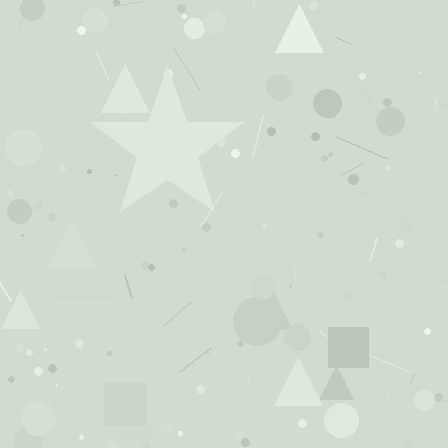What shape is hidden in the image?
A star is hidden in the image.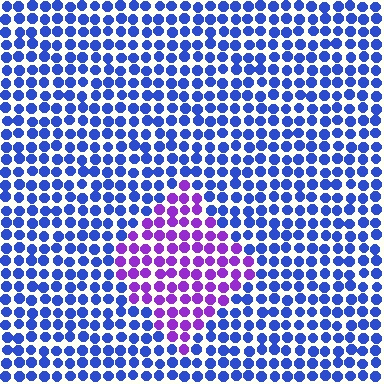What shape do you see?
I see a diamond.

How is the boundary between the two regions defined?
The boundary is defined purely by a slight shift in hue (about 52 degrees). Spacing, size, and orientation are identical on both sides.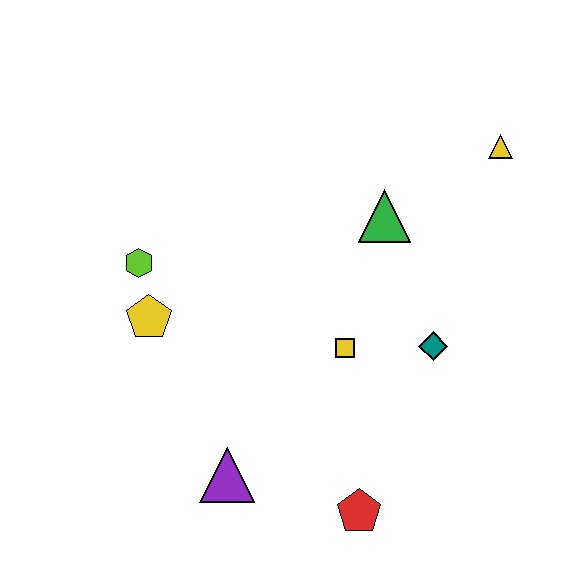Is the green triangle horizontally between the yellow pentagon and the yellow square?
No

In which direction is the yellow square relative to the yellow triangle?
The yellow square is below the yellow triangle.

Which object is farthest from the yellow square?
The yellow triangle is farthest from the yellow square.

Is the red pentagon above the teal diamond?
No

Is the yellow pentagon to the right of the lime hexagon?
Yes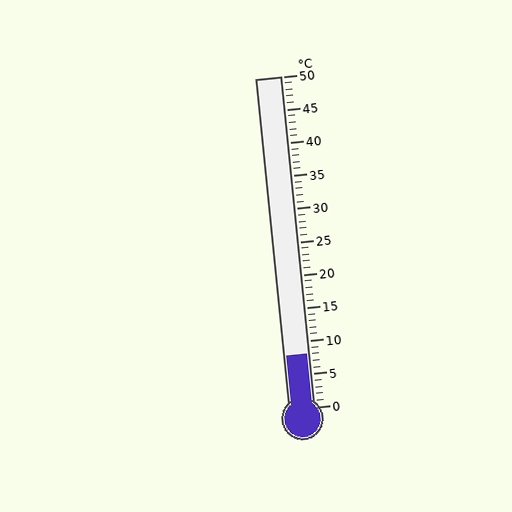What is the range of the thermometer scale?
The thermometer scale ranges from 0°C to 50°C.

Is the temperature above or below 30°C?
The temperature is below 30°C.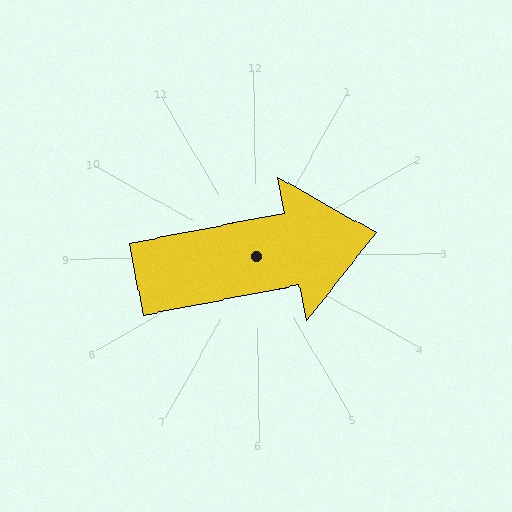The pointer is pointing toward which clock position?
Roughly 3 o'clock.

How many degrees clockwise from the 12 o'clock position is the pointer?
Approximately 80 degrees.